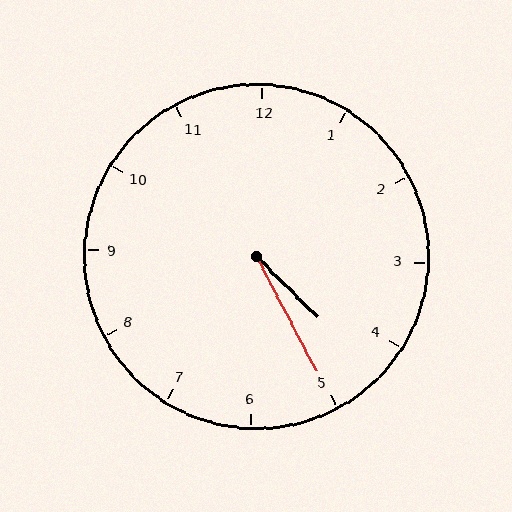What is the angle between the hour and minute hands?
Approximately 18 degrees.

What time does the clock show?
4:25.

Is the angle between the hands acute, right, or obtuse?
It is acute.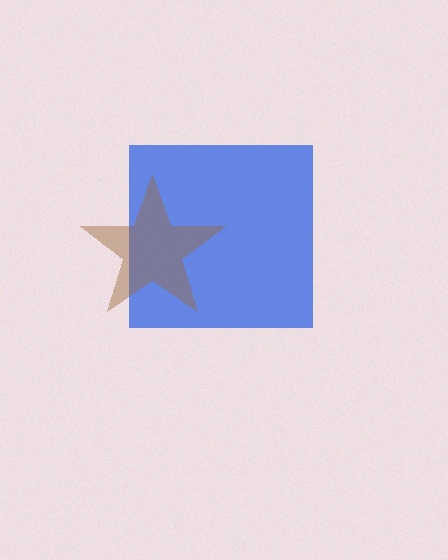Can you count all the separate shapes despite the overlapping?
Yes, there are 2 separate shapes.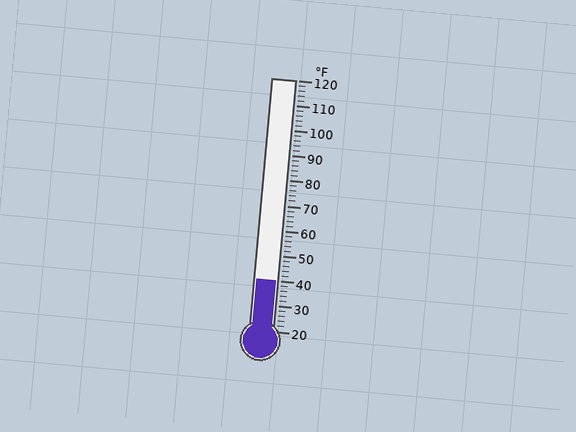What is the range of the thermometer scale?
The thermometer scale ranges from 20°F to 120°F.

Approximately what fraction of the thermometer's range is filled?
The thermometer is filled to approximately 20% of its range.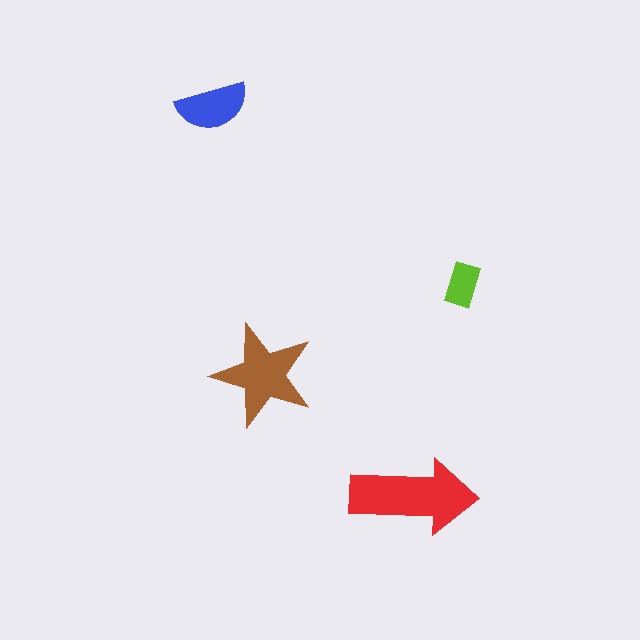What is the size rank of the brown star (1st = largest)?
2nd.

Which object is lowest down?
The red arrow is bottommost.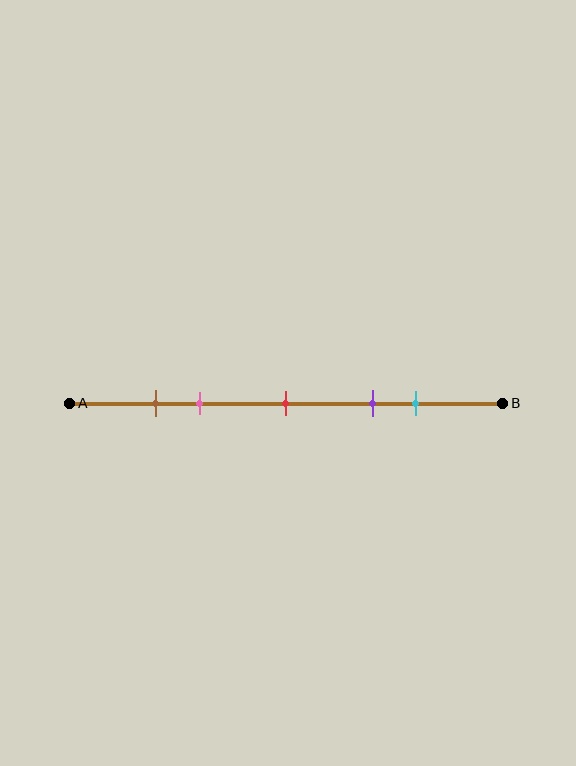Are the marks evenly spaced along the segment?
No, the marks are not evenly spaced.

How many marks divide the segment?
There are 5 marks dividing the segment.